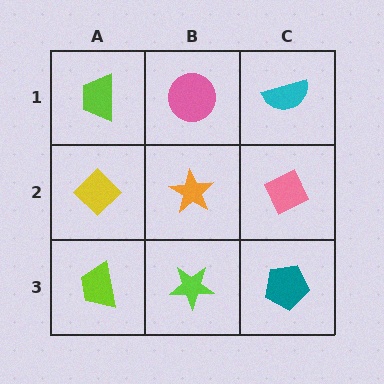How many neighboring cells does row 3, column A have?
2.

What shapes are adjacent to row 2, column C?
A cyan semicircle (row 1, column C), a teal pentagon (row 3, column C), an orange star (row 2, column B).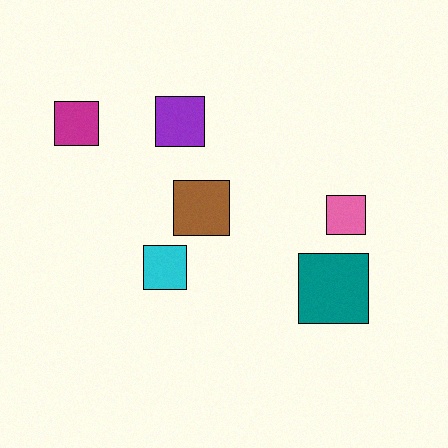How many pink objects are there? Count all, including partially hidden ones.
There is 1 pink object.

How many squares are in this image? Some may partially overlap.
There are 6 squares.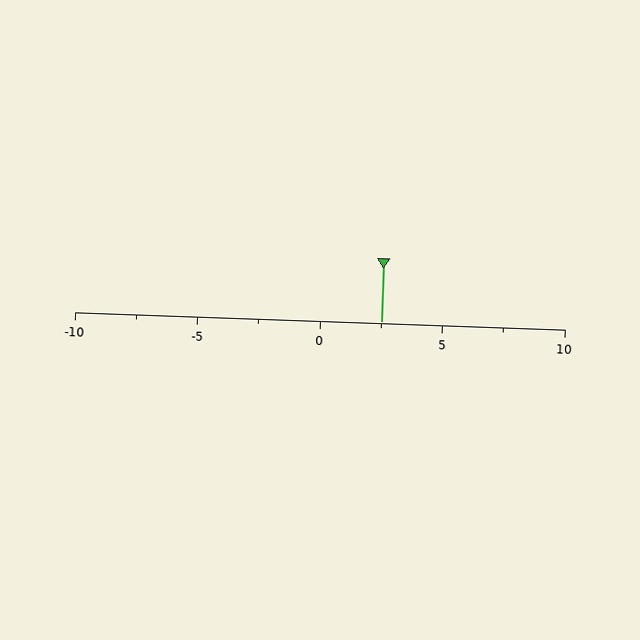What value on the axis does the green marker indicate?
The marker indicates approximately 2.5.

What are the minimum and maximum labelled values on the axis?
The axis runs from -10 to 10.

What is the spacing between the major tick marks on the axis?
The major ticks are spaced 5 apart.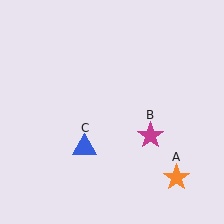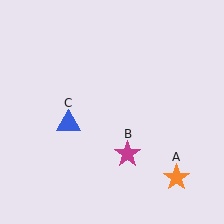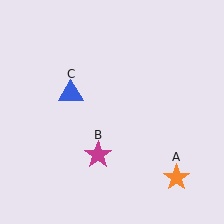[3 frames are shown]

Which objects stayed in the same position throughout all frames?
Orange star (object A) remained stationary.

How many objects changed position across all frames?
2 objects changed position: magenta star (object B), blue triangle (object C).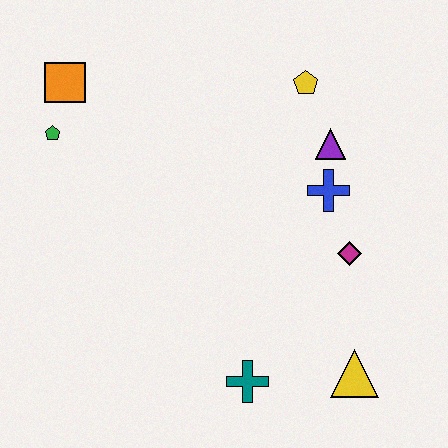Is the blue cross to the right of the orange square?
Yes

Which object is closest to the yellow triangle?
The teal cross is closest to the yellow triangle.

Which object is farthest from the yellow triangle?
The orange square is farthest from the yellow triangle.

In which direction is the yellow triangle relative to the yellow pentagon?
The yellow triangle is below the yellow pentagon.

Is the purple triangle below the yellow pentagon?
Yes